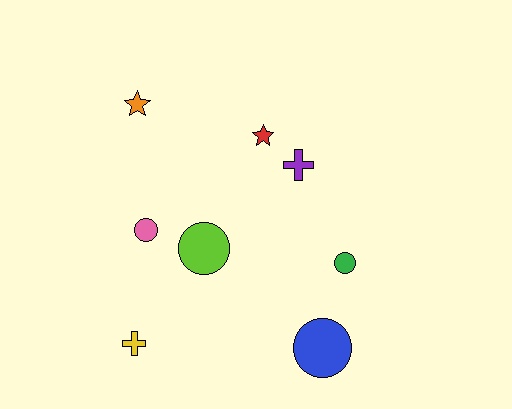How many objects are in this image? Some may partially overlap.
There are 8 objects.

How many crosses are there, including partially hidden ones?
There are 2 crosses.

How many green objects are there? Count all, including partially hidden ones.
There is 1 green object.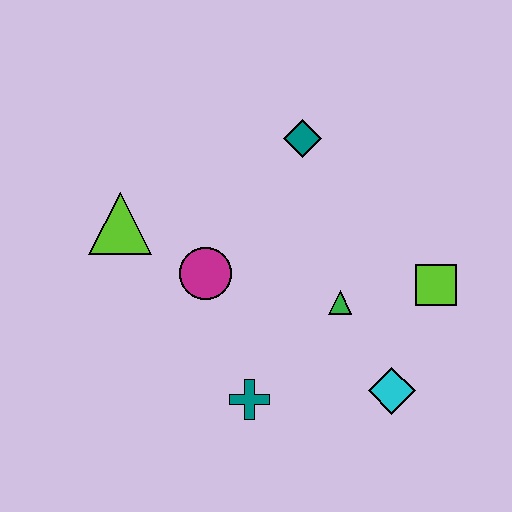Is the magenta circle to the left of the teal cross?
Yes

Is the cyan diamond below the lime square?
Yes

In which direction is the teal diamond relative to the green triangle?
The teal diamond is above the green triangle.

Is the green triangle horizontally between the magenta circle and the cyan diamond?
Yes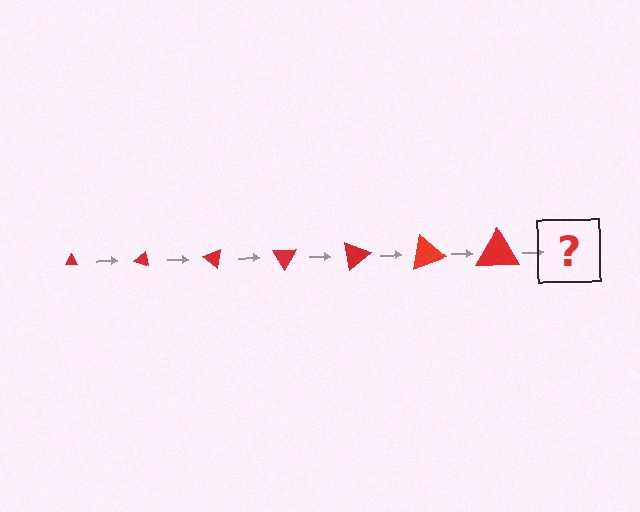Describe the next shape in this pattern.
It should be a triangle, larger than the previous one and rotated 140 degrees from the start.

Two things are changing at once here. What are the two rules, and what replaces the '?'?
The two rules are that the triangle grows larger each step and it rotates 20 degrees each step. The '?' should be a triangle, larger than the previous one and rotated 140 degrees from the start.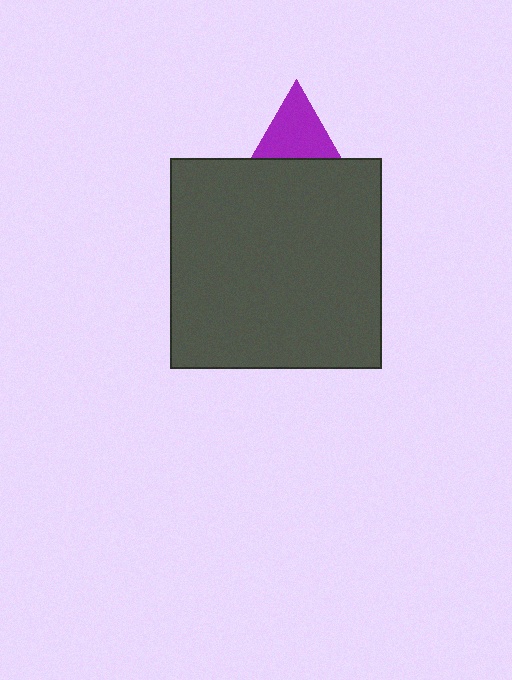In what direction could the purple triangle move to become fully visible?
The purple triangle could move up. That would shift it out from behind the dark gray square entirely.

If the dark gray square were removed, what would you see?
You would see the complete purple triangle.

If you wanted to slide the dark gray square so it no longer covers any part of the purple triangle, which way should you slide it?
Slide it down — that is the most direct way to separate the two shapes.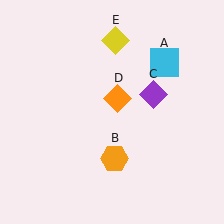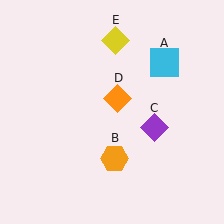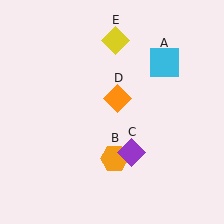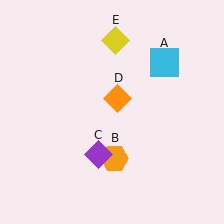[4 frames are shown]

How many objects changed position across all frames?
1 object changed position: purple diamond (object C).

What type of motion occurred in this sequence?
The purple diamond (object C) rotated clockwise around the center of the scene.